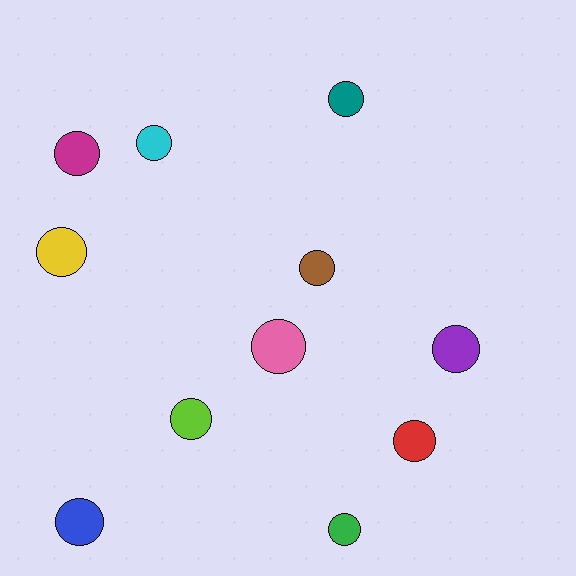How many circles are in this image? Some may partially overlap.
There are 11 circles.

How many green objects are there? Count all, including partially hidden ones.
There is 1 green object.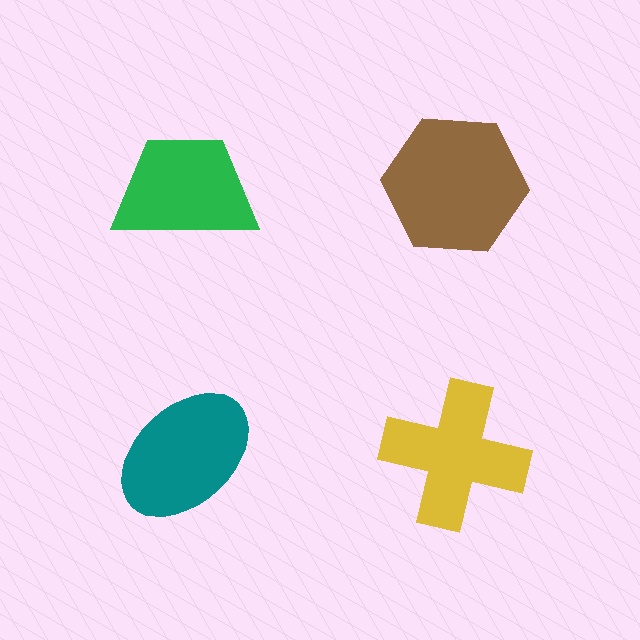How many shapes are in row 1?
2 shapes.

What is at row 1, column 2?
A brown hexagon.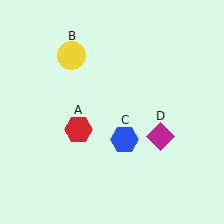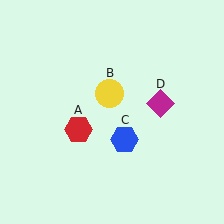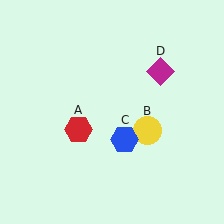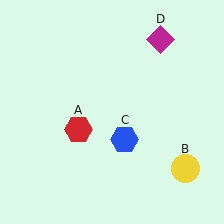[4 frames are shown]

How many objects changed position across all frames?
2 objects changed position: yellow circle (object B), magenta diamond (object D).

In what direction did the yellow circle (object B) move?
The yellow circle (object B) moved down and to the right.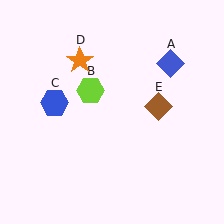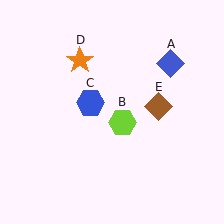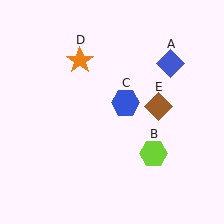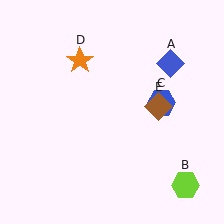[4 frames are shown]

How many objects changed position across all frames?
2 objects changed position: lime hexagon (object B), blue hexagon (object C).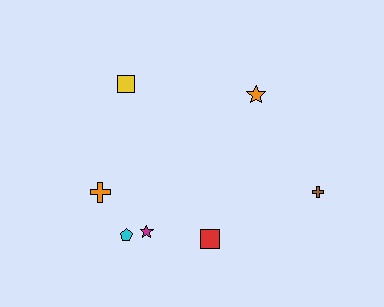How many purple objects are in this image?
There are no purple objects.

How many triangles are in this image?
There are no triangles.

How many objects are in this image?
There are 7 objects.